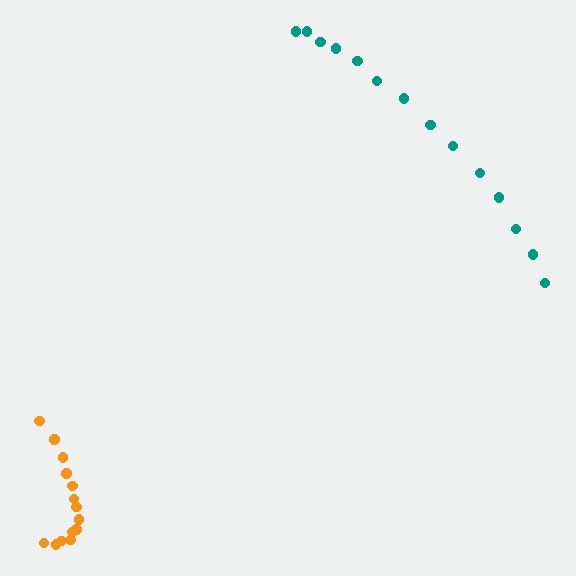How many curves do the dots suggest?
There are 2 distinct paths.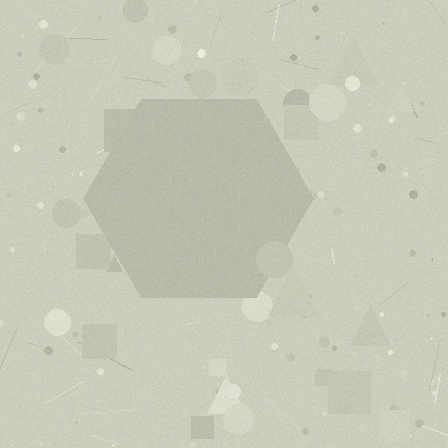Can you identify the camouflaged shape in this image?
The camouflaged shape is a hexagon.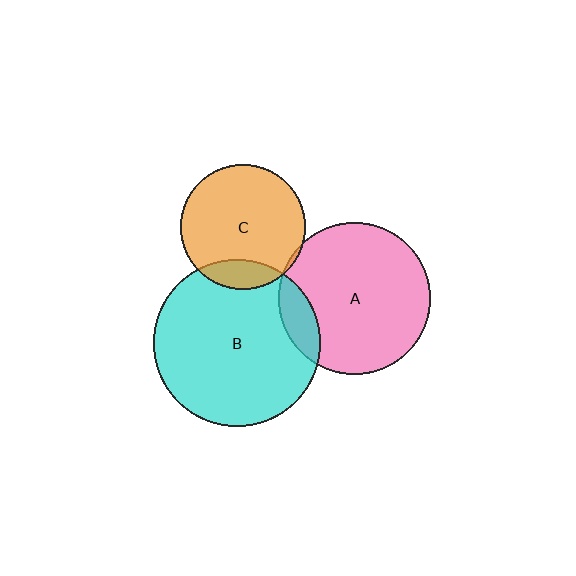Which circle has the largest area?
Circle B (cyan).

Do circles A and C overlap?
Yes.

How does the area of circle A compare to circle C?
Approximately 1.5 times.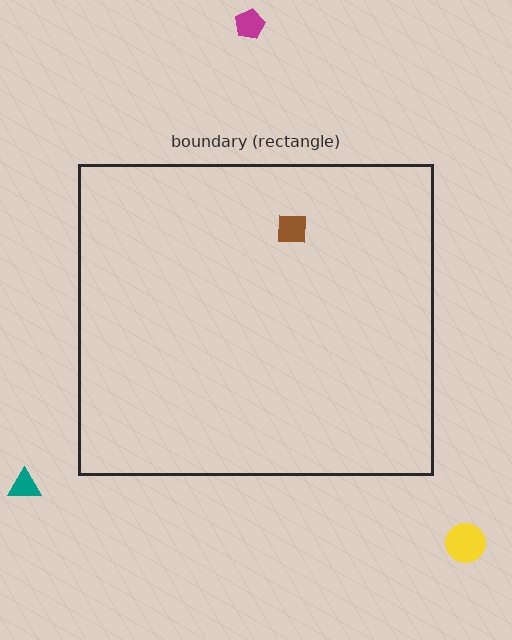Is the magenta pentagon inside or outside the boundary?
Outside.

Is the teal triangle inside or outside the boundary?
Outside.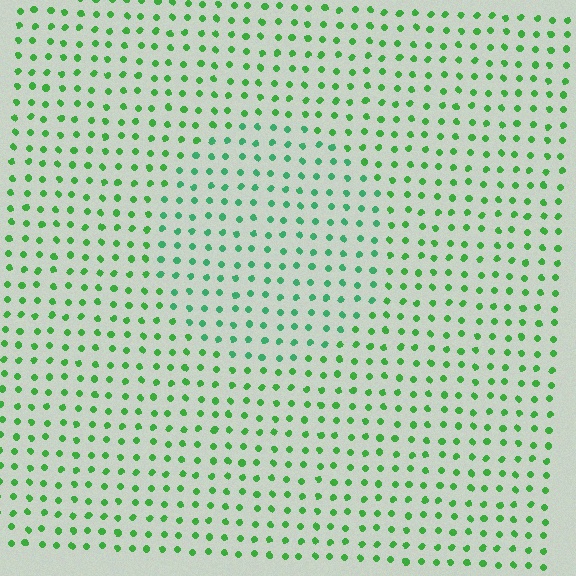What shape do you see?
I see a circle.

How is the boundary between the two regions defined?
The boundary is defined purely by a slight shift in hue (about 24 degrees). Spacing, size, and orientation are identical on both sides.